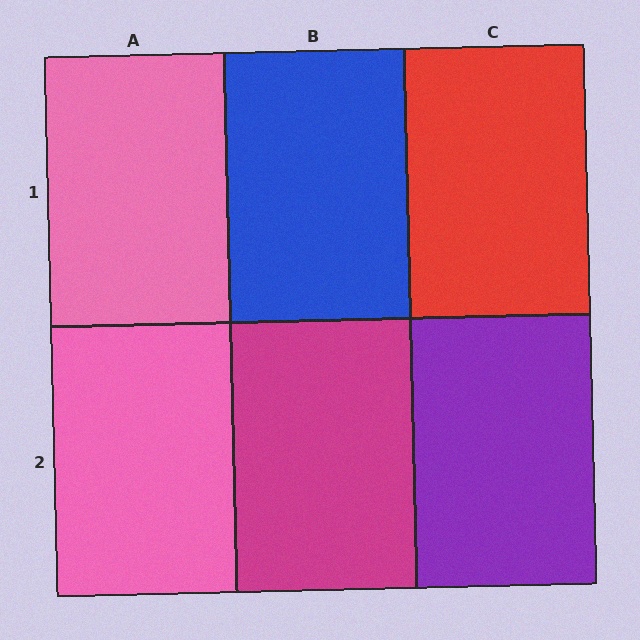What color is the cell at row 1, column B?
Blue.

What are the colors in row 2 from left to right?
Pink, magenta, purple.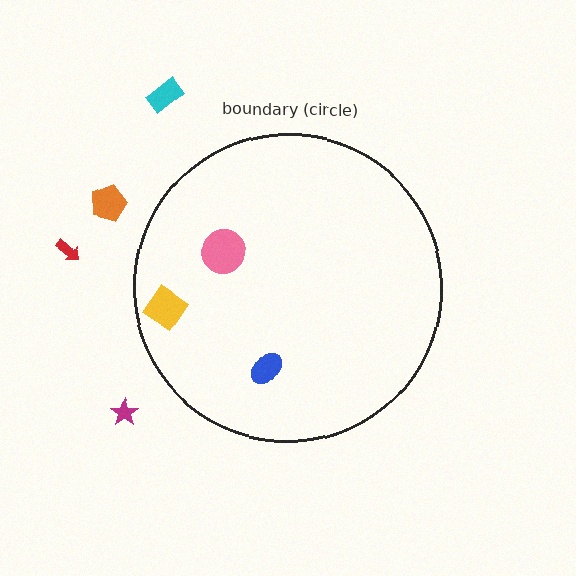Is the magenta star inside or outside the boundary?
Outside.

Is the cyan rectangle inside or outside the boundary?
Outside.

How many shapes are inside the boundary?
3 inside, 4 outside.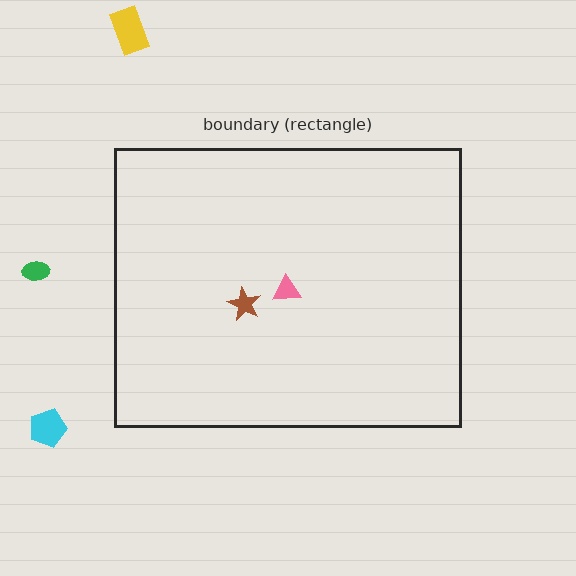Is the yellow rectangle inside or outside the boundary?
Outside.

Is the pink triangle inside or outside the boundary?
Inside.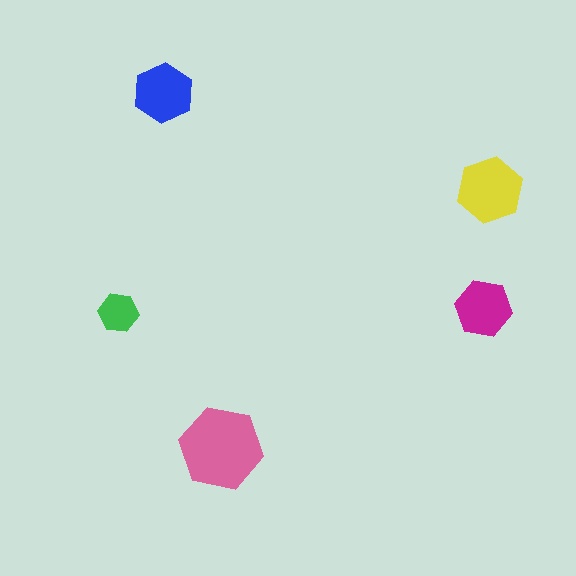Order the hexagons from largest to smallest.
the pink one, the yellow one, the blue one, the magenta one, the green one.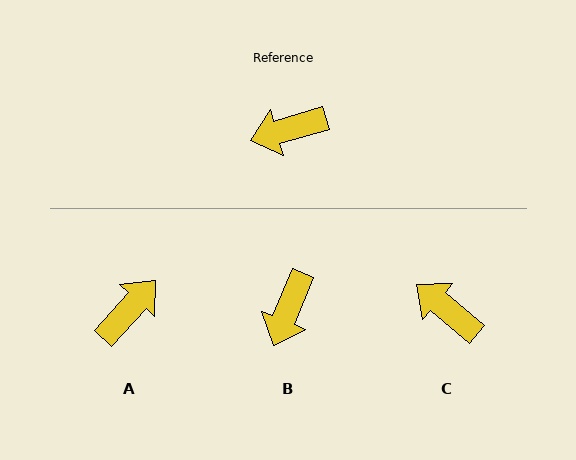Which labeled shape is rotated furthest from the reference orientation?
A, about 148 degrees away.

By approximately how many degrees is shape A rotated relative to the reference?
Approximately 148 degrees clockwise.